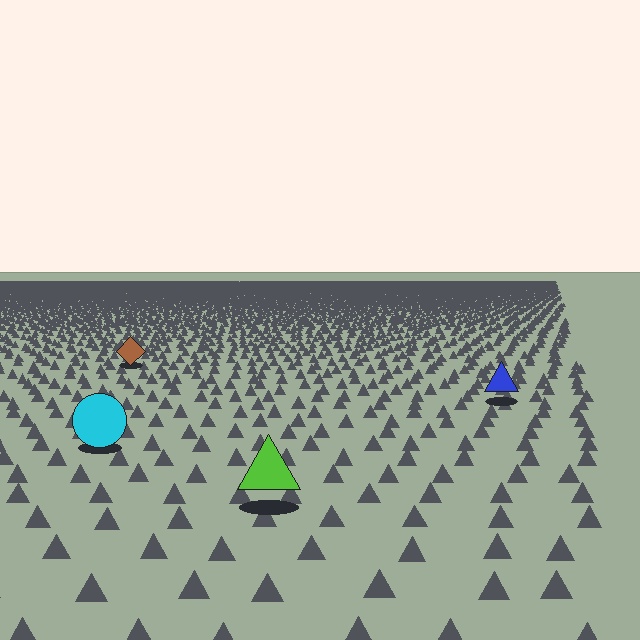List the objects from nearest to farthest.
From nearest to farthest: the lime triangle, the cyan circle, the blue triangle, the brown diamond.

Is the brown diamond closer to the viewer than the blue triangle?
No. The blue triangle is closer — you can tell from the texture gradient: the ground texture is coarser near it.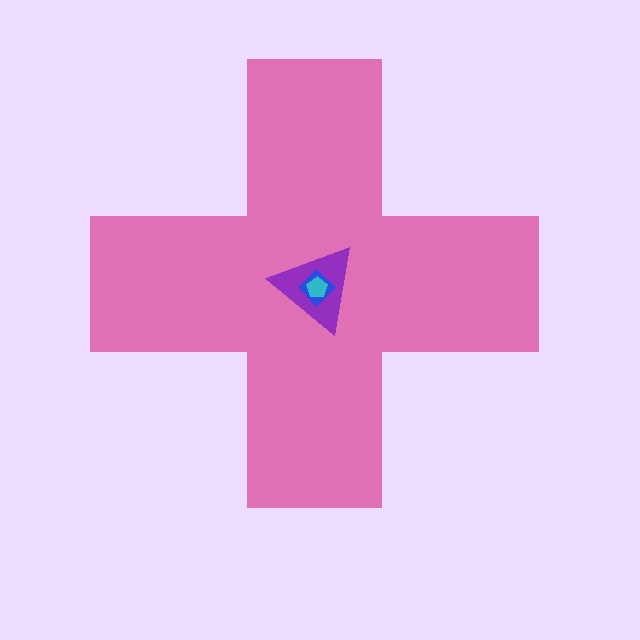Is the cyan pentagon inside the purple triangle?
Yes.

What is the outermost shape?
The pink cross.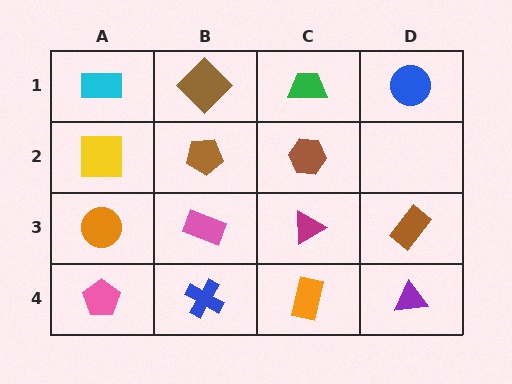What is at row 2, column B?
A brown pentagon.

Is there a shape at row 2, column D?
No, that cell is empty.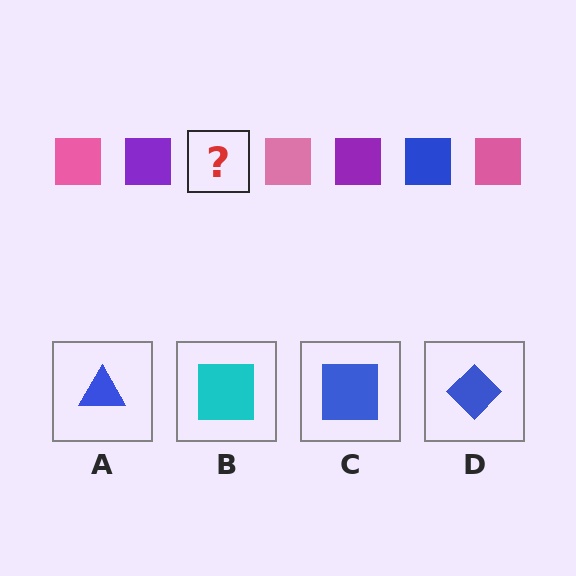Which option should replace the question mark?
Option C.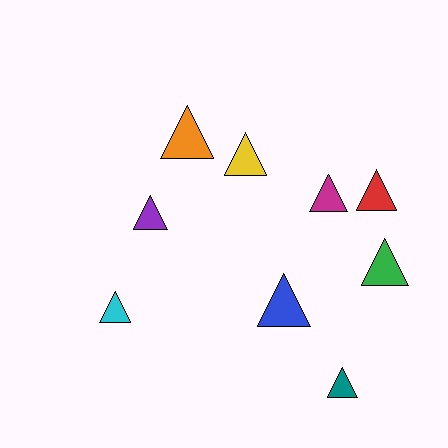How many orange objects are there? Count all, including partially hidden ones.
There is 1 orange object.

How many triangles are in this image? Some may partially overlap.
There are 9 triangles.